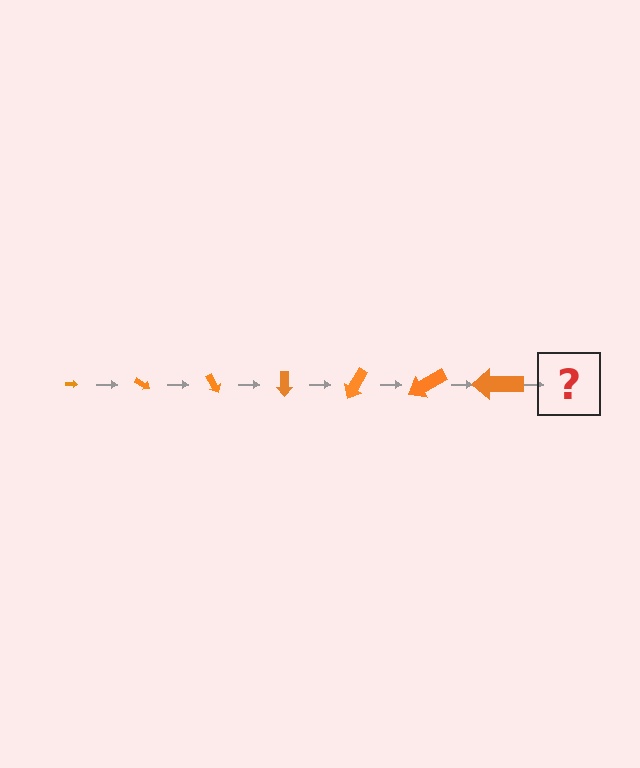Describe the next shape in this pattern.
It should be an arrow, larger than the previous one and rotated 210 degrees from the start.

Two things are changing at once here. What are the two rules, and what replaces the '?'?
The two rules are that the arrow grows larger each step and it rotates 30 degrees each step. The '?' should be an arrow, larger than the previous one and rotated 210 degrees from the start.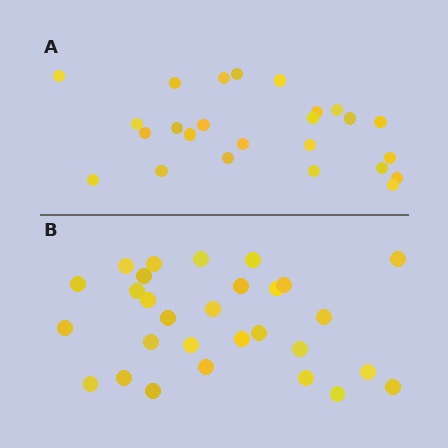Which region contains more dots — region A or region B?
Region B (the bottom region) has more dots.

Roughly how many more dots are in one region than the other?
Region B has about 4 more dots than region A.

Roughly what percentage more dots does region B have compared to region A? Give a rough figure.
About 15% more.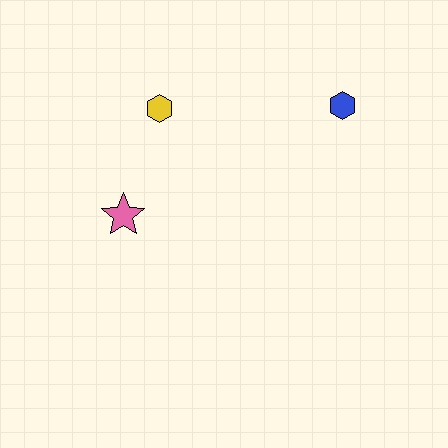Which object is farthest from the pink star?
The blue hexagon is farthest from the pink star.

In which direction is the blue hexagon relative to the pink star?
The blue hexagon is to the right of the pink star.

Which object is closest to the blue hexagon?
The yellow hexagon is closest to the blue hexagon.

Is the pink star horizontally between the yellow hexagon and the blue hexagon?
No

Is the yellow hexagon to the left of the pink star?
No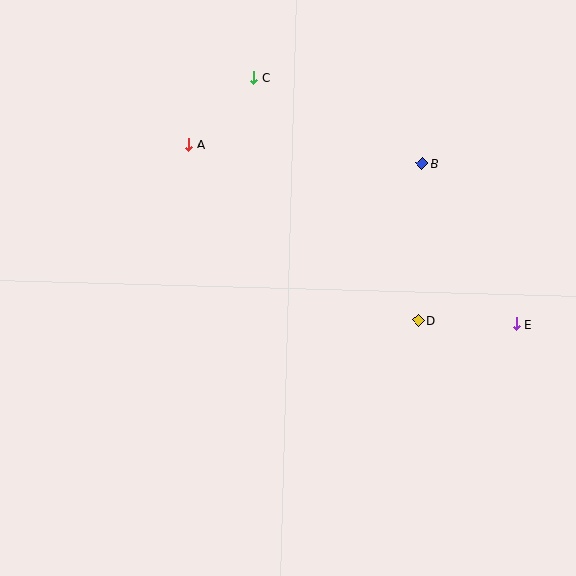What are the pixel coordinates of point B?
Point B is at (422, 163).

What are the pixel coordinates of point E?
Point E is at (516, 324).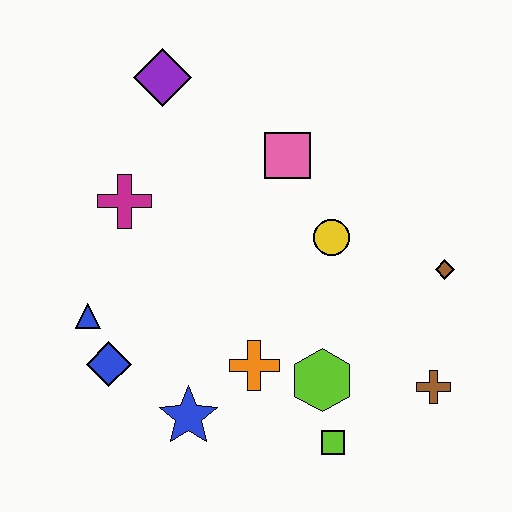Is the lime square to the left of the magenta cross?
No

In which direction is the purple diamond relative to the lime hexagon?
The purple diamond is above the lime hexagon.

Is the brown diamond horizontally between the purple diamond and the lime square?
No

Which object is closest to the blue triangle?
The blue diamond is closest to the blue triangle.